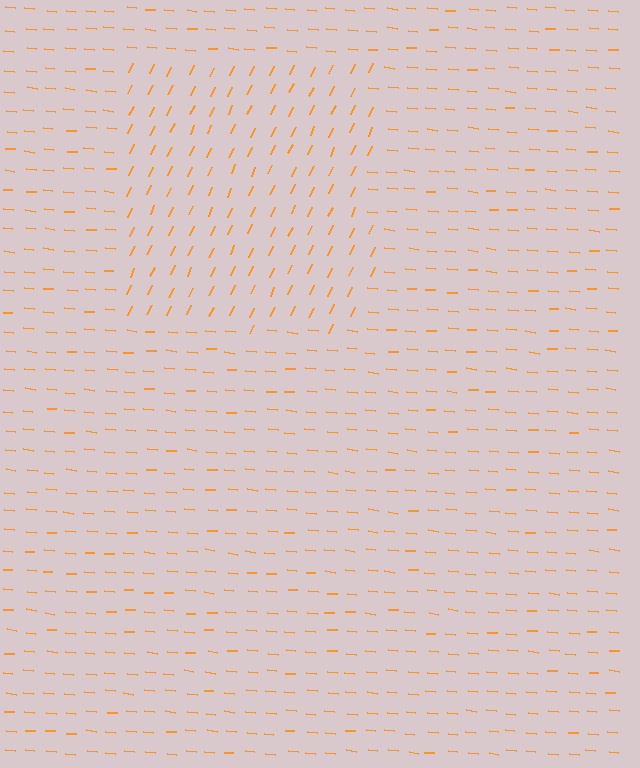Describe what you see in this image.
The image is filled with small orange line segments. A rectangle region in the image has lines oriented differently from the surrounding lines, creating a visible texture boundary.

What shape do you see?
I see a rectangle.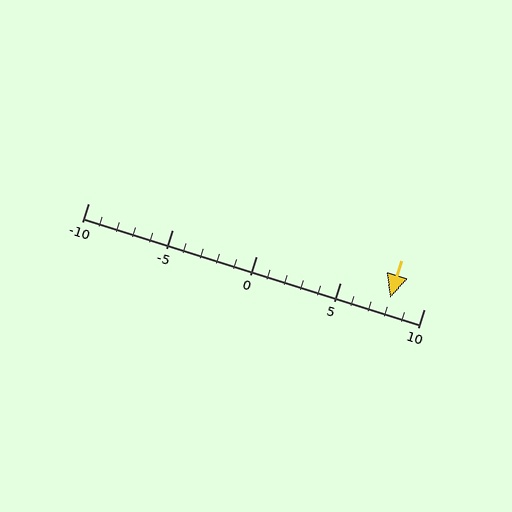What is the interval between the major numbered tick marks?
The major tick marks are spaced 5 units apart.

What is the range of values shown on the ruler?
The ruler shows values from -10 to 10.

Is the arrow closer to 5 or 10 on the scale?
The arrow is closer to 10.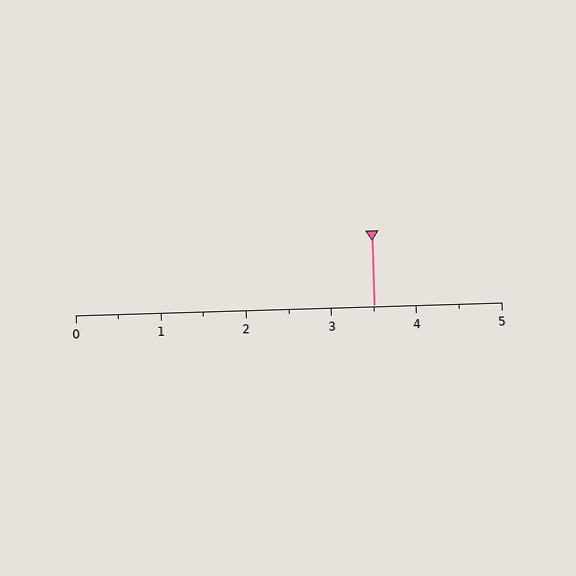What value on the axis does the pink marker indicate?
The marker indicates approximately 3.5.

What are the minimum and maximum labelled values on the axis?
The axis runs from 0 to 5.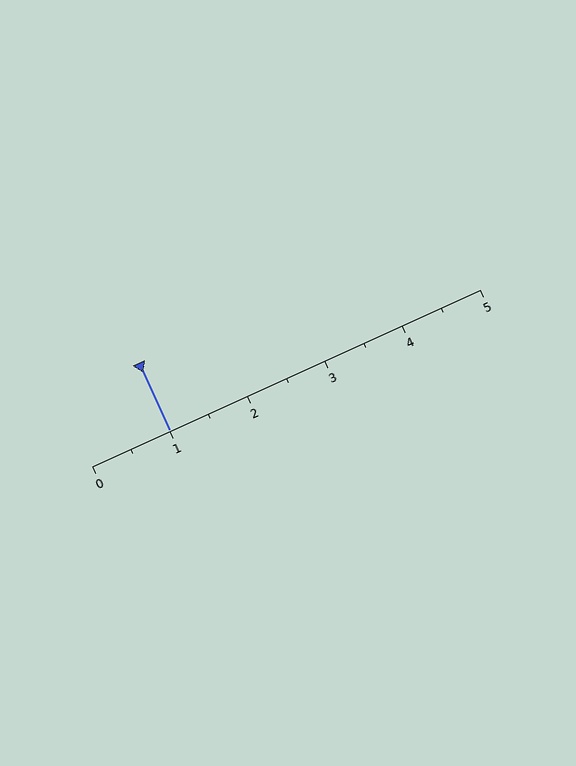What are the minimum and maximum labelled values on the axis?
The axis runs from 0 to 5.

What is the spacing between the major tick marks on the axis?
The major ticks are spaced 1 apart.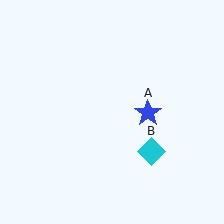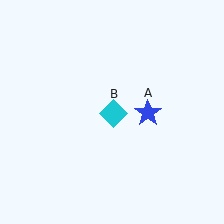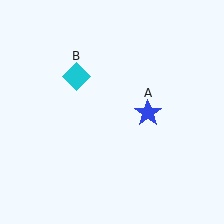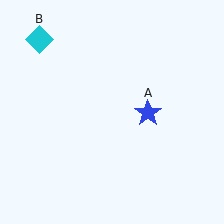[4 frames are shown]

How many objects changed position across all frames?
1 object changed position: cyan diamond (object B).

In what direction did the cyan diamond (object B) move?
The cyan diamond (object B) moved up and to the left.